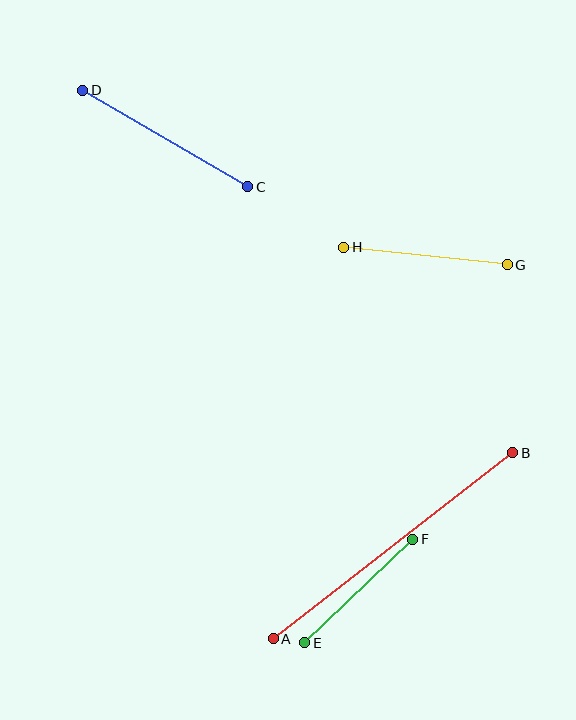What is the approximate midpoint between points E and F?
The midpoint is at approximately (359, 591) pixels.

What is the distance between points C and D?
The distance is approximately 191 pixels.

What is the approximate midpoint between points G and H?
The midpoint is at approximately (426, 256) pixels.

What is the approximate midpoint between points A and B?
The midpoint is at approximately (393, 546) pixels.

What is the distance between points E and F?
The distance is approximately 150 pixels.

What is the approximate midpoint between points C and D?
The midpoint is at approximately (165, 139) pixels.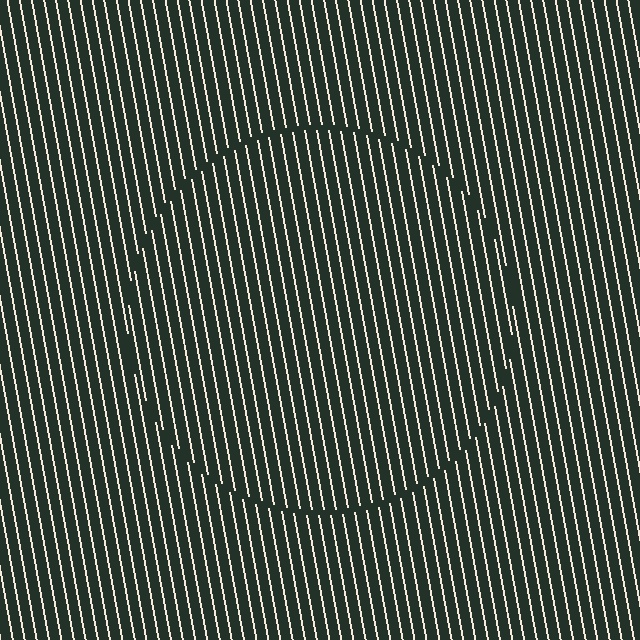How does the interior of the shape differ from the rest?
The interior of the shape contains the same grating, shifted by half a period — the contour is defined by the phase discontinuity where line-ends from the inner and outer gratings abut.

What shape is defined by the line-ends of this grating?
An illusory circle. The interior of the shape contains the same grating, shifted by half a period — the contour is defined by the phase discontinuity where line-ends from the inner and outer gratings abut.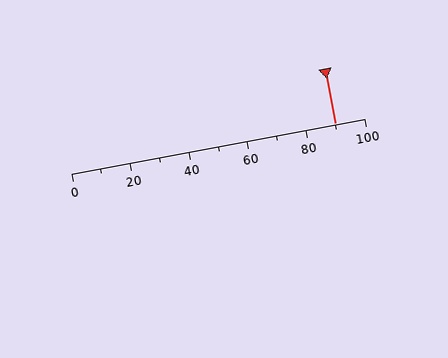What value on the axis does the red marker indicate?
The marker indicates approximately 90.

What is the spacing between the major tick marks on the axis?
The major ticks are spaced 20 apart.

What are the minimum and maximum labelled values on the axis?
The axis runs from 0 to 100.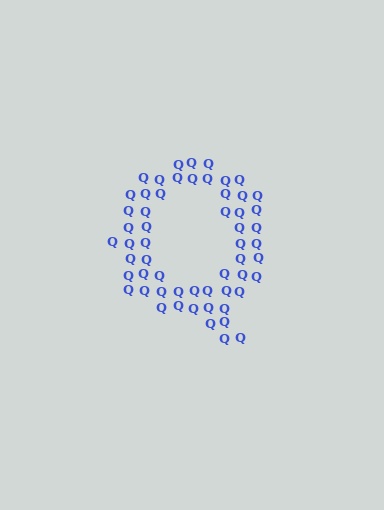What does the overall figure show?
The overall figure shows the letter Q.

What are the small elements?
The small elements are letter Q's.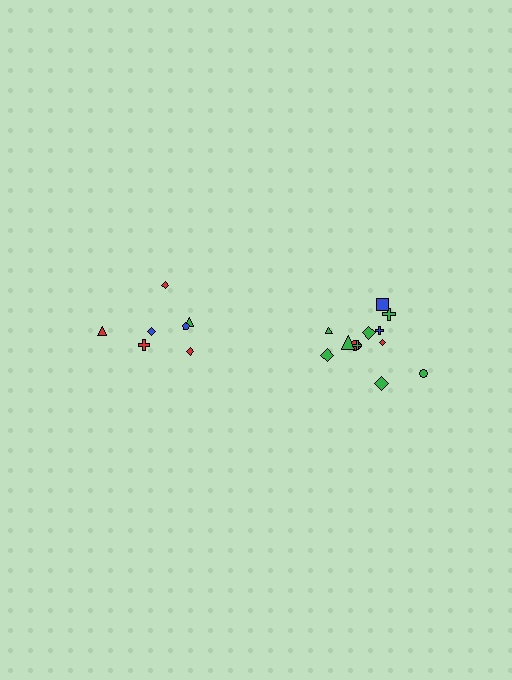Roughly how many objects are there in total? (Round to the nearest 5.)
Roughly 20 objects in total.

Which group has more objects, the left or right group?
The right group.